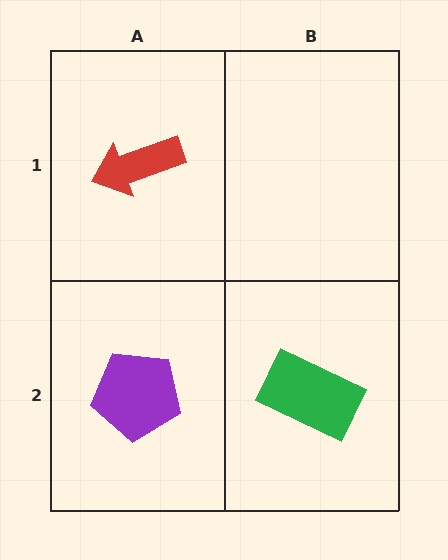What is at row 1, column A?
A red arrow.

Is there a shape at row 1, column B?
No, that cell is empty.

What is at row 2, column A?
A purple pentagon.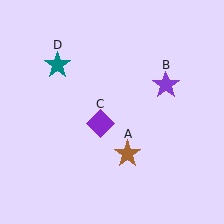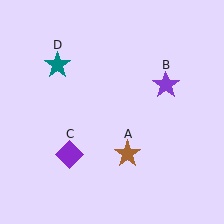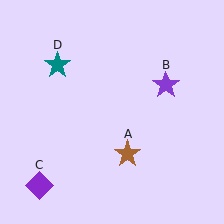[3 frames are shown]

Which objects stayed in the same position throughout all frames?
Brown star (object A) and purple star (object B) and teal star (object D) remained stationary.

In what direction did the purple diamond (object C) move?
The purple diamond (object C) moved down and to the left.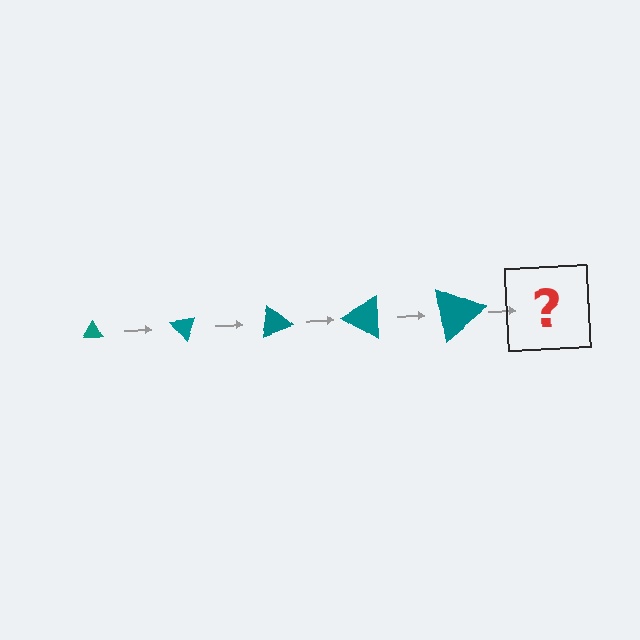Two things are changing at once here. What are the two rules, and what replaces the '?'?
The two rules are that the triangle grows larger each step and it rotates 50 degrees each step. The '?' should be a triangle, larger than the previous one and rotated 250 degrees from the start.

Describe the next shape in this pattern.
It should be a triangle, larger than the previous one and rotated 250 degrees from the start.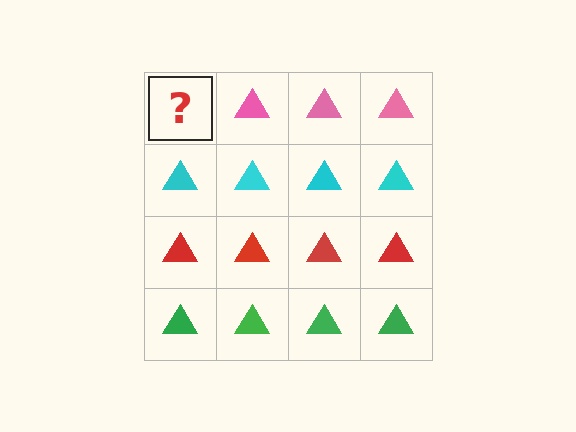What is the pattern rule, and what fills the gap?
The rule is that each row has a consistent color. The gap should be filled with a pink triangle.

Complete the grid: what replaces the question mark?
The question mark should be replaced with a pink triangle.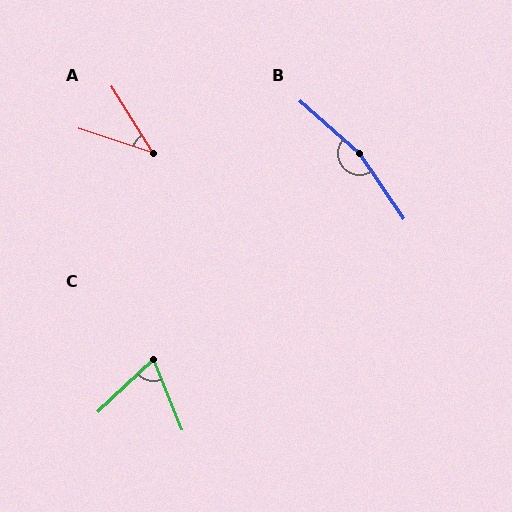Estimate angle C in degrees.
Approximately 68 degrees.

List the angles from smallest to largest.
A (41°), C (68°), B (166°).